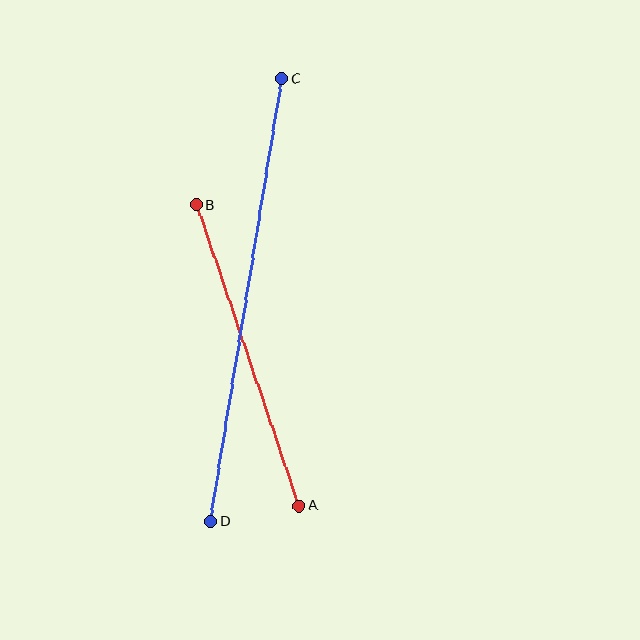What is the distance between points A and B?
The distance is approximately 318 pixels.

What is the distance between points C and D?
The distance is approximately 449 pixels.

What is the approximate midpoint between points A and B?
The midpoint is at approximately (248, 355) pixels.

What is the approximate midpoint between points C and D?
The midpoint is at approximately (246, 300) pixels.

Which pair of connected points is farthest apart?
Points C and D are farthest apart.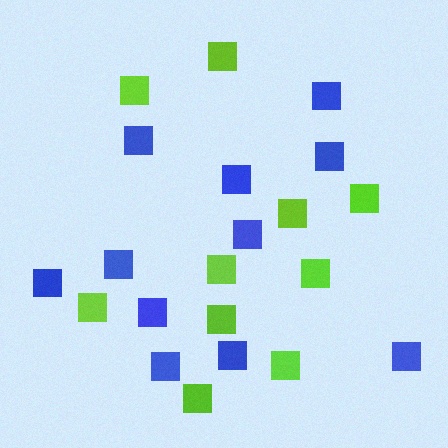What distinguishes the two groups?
There are 2 groups: one group of lime squares (10) and one group of blue squares (11).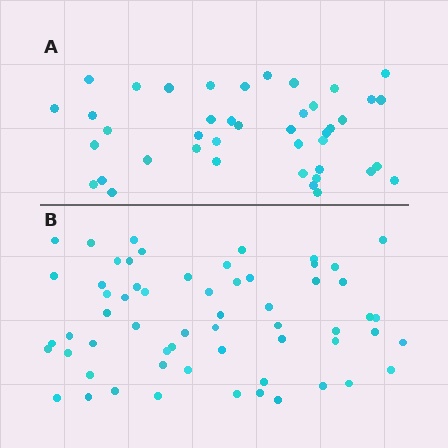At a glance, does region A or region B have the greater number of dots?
Region B (the bottom region) has more dots.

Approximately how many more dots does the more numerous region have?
Region B has approximately 20 more dots than region A.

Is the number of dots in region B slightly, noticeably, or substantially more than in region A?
Region B has noticeably more, but not dramatically so. The ratio is roughly 1.4 to 1.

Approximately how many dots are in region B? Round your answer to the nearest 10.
About 60 dots.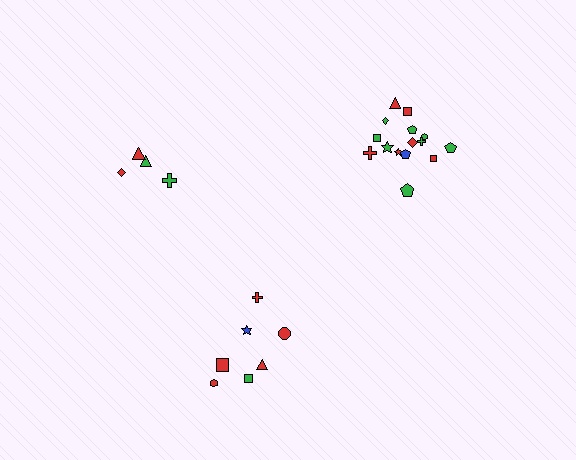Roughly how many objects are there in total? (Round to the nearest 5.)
Roughly 25 objects in total.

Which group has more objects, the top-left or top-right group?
The top-right group.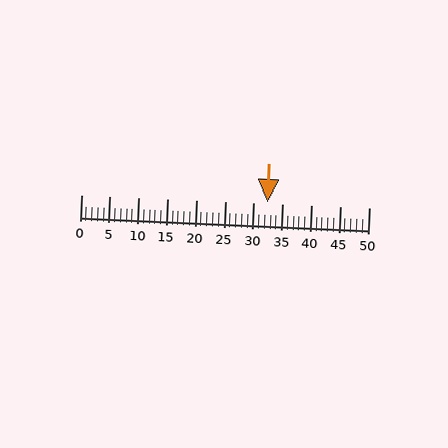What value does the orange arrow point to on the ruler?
The orange arrow points to approximately 32.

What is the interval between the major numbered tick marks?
The major tick marks are spaced 5 units apart.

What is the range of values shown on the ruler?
The ruler shows values from 0 to 50.